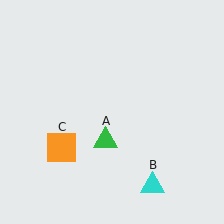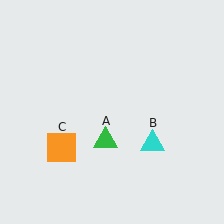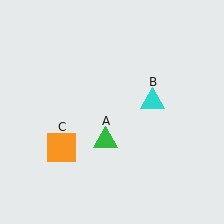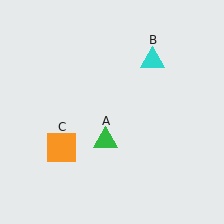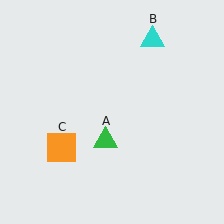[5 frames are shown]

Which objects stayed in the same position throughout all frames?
Green triangle (object A) and orange square (object C) remained stationary.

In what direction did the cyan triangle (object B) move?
The cyan triangle (object B) moved up.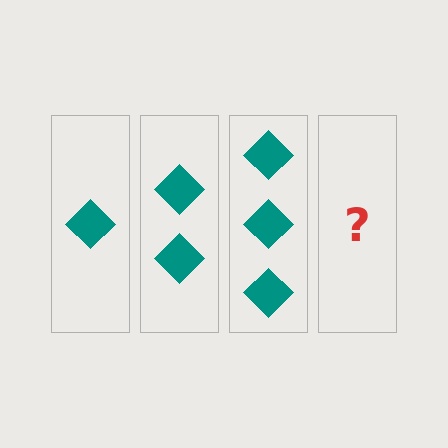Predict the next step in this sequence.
The next step is 4 diamonds.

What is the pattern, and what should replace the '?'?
The pattern is that each step adds one more diamond. The '?' should be 4 diamonds.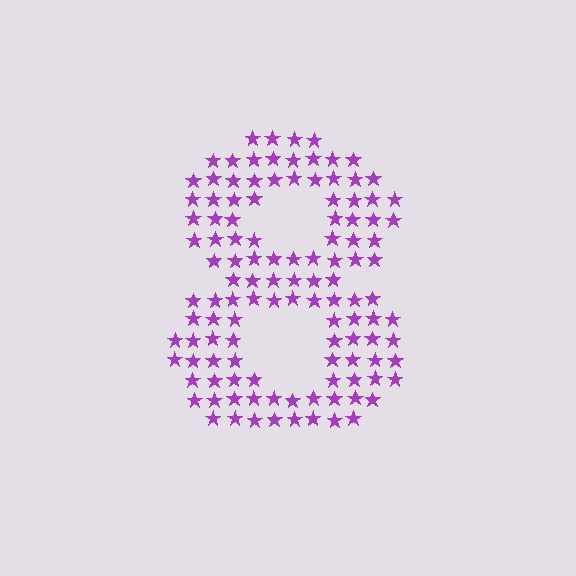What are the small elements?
The small elements are stars.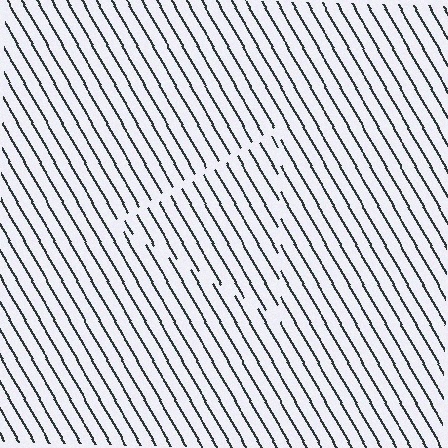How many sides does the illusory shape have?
3 sides — the line-ends trace a triangle.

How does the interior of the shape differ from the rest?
The interior of the shape contains the same grating, shifted by half a period — the contour is defined by the phase discontinuity where line-ends from the inner and outer gratings abut.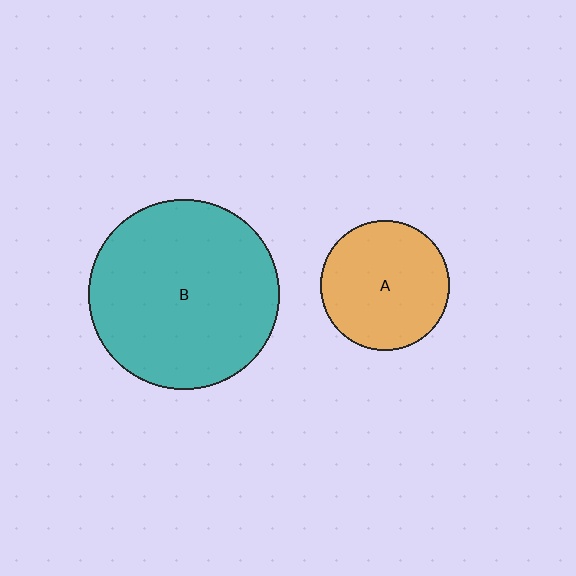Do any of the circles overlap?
No, none of the circles overlap.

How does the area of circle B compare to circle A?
Approximately 2.2 times.